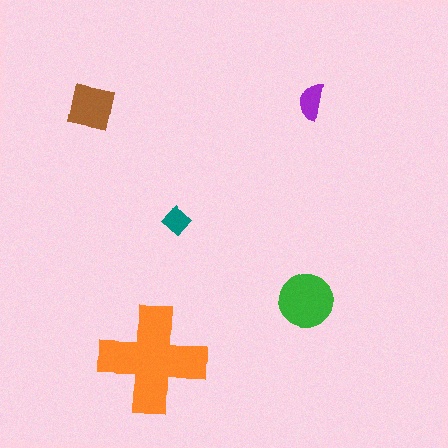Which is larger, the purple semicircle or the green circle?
The green circle.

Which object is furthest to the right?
The green circle is rightmost.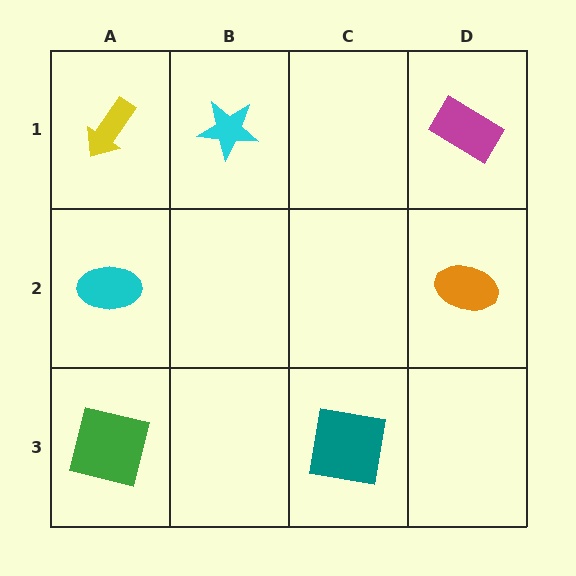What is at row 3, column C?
A teal square.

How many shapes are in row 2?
2 shapes.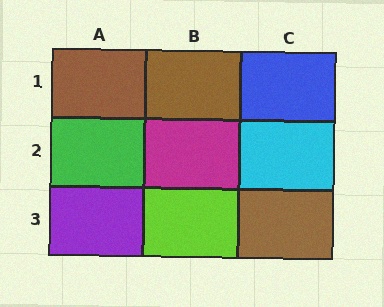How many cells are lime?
1 cell is lime.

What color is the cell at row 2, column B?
Magenta.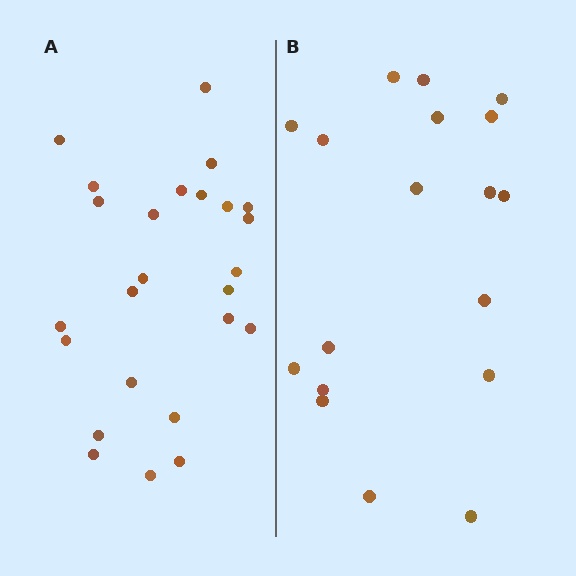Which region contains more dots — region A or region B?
Region A (the left region) has more dots.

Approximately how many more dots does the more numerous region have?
Region A has roughly 8 or so more dots than region B.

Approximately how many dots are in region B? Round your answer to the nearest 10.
About 20 dots. (The exact count is 18, which rounds to 20.)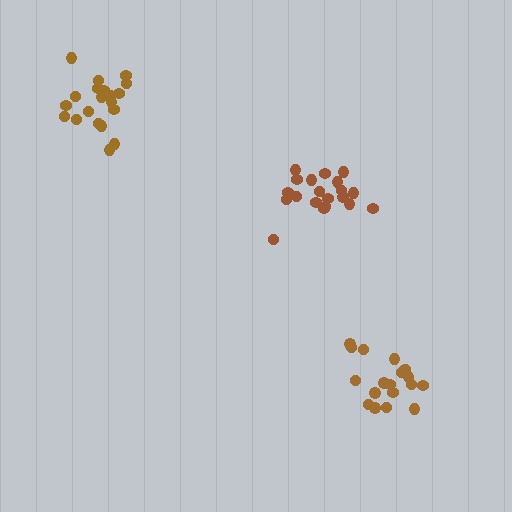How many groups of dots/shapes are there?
There are 3 groups.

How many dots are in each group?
Group 1: 20 dots, Group 2: 20 dots, Group 3: 19 dots (59 total).